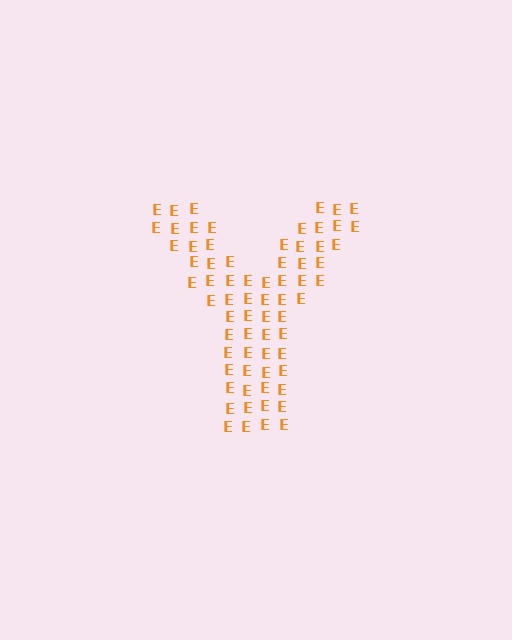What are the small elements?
The small elements are letter E's.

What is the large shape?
The large shape is the letter Y.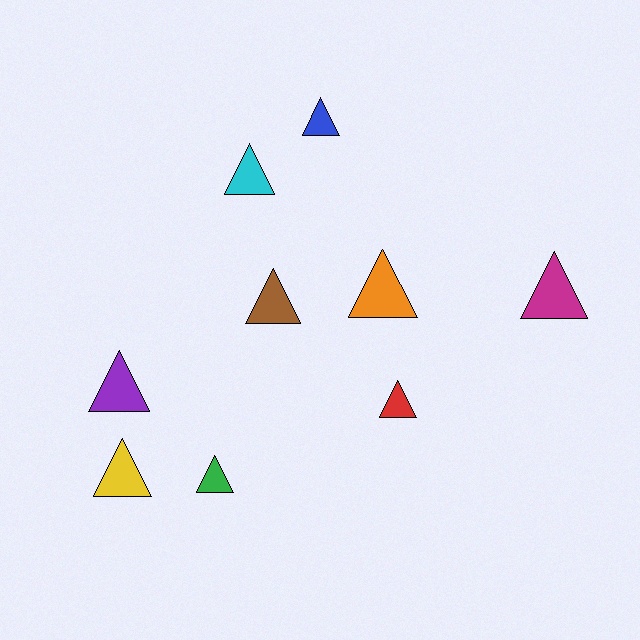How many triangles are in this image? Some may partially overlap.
There are 9 triangles.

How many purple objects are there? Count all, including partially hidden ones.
There is 1 purple object.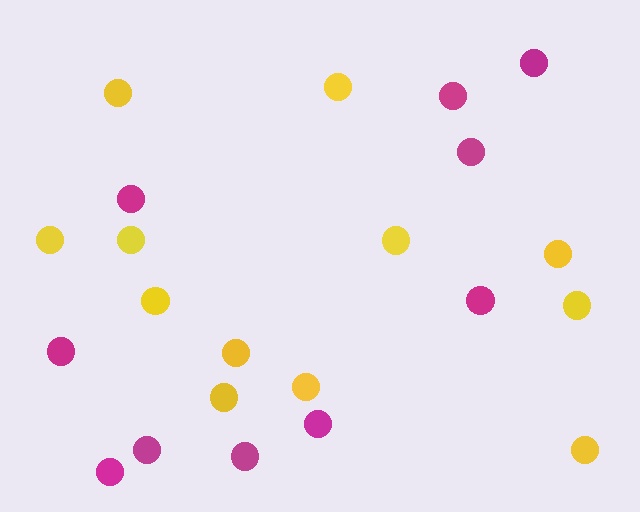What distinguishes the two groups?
There are 2 groups: one group of magenta circles (10) and one group of yellow circles (12).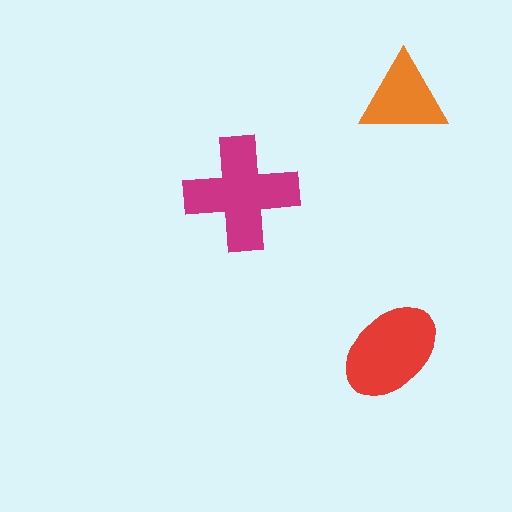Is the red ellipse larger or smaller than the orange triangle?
Larger.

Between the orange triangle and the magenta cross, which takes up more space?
The magenta cross.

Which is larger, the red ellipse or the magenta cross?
The magenta cross.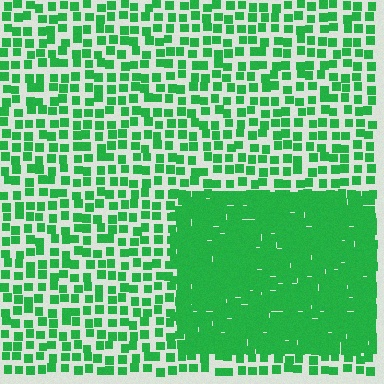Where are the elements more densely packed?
The elements are more densely packed inside the rectangle boundary.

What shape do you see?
I see a rectangle.